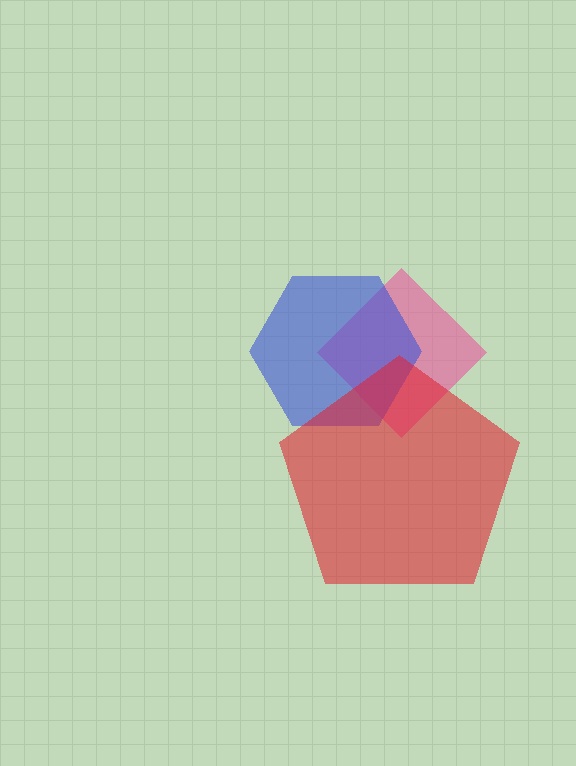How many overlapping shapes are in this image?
There are 3 overlapping shapes in the image.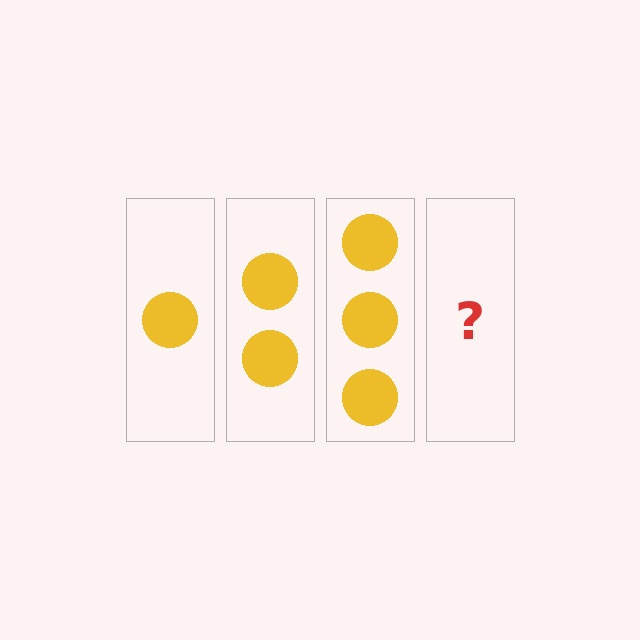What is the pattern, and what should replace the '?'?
The pattern is that each step adds one more circle. The '?' should be 4 circles.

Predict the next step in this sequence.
The next step is 4 circles.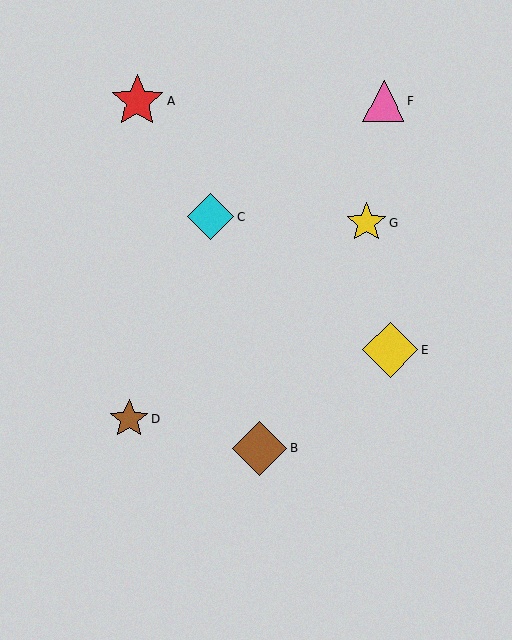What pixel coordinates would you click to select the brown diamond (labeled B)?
Click at (260, 448) to select the brown diamond B.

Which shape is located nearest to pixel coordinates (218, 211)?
The cyan diamond (labeled C) at (210, 216) is nearest to that location.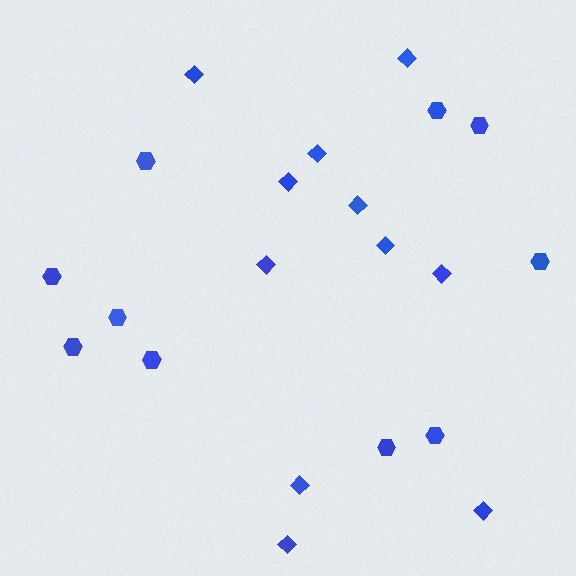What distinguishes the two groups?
There are 2 groups: one group of hexagons (10) and one group of diamonds (11).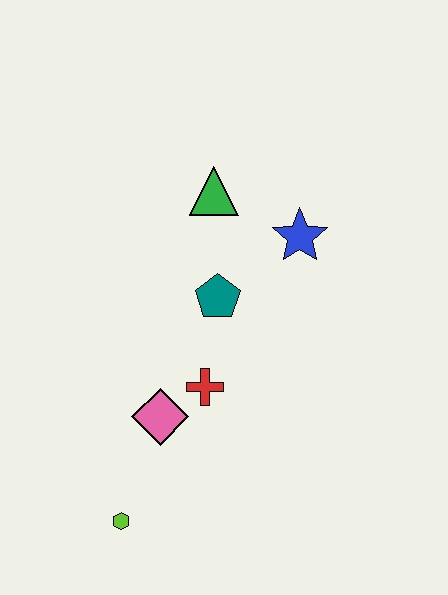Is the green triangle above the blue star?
Yes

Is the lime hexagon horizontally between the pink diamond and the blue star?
No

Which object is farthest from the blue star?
The lime hexagon is farthest from the blue star.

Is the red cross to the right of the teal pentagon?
No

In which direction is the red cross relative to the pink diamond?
The red cross is to the right of the pink diamond.